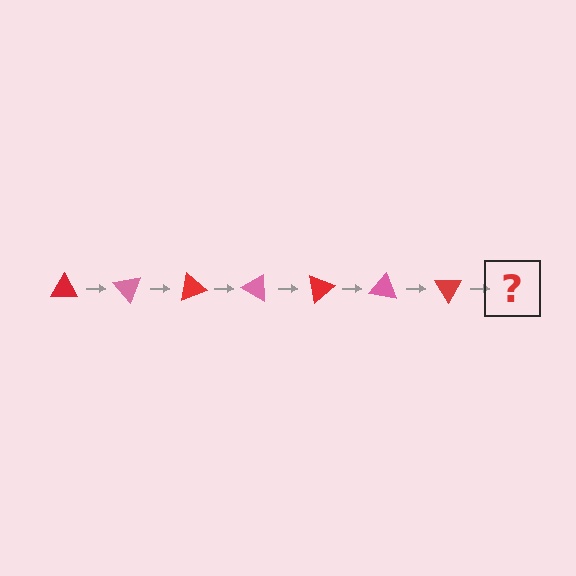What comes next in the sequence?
The next element should be a pink triangle, rotated 350 degrees from the start.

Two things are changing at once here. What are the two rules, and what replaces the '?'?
The two rules are that it rotates 50 degrees each step and the color cycles through red and pink. The '?' should be a pink triangle, rotated 350 degrees from the start.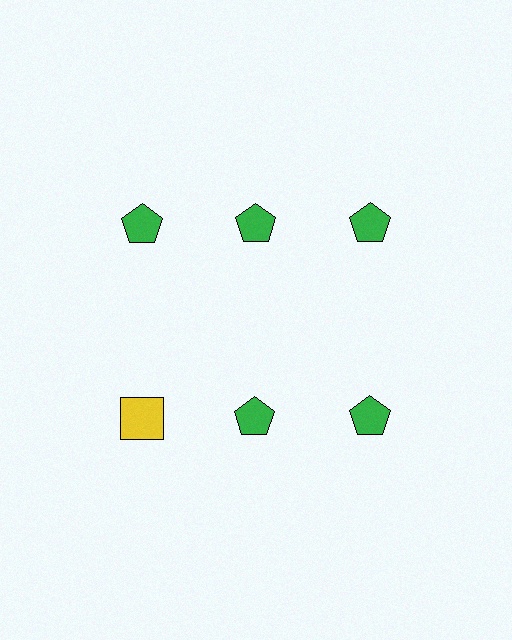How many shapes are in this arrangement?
There are 6 shapes arranged in a grid pattern.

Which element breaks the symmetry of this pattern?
The yellow square in the second row, leftmost column breaks the symmetry. All other shapes are green pentagons.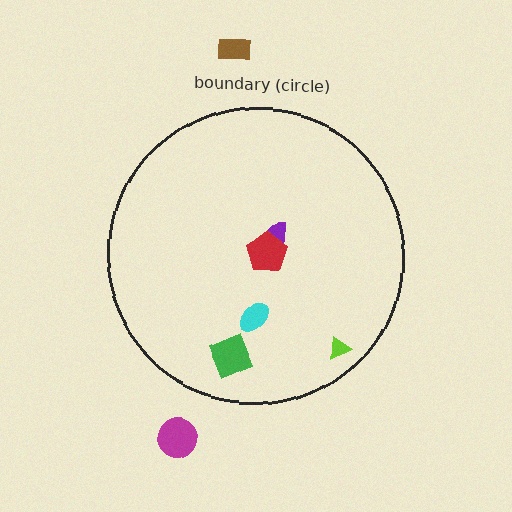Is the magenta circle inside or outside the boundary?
Outside.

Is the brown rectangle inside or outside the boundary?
Outside.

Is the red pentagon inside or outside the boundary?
Inside.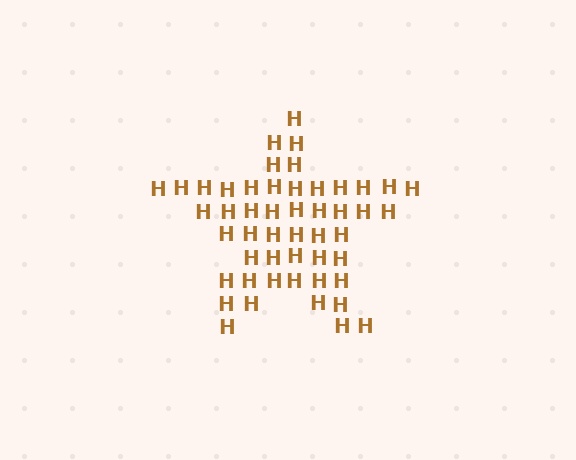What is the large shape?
The large shape is a star.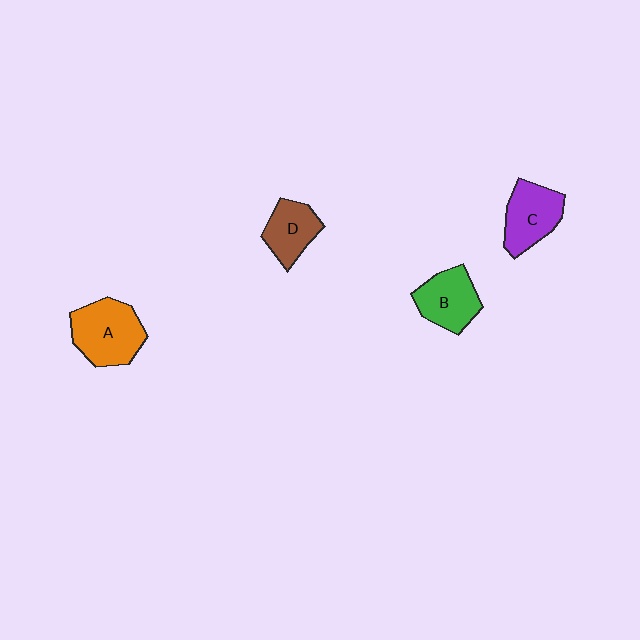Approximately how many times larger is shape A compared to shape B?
Approximately 1.3 times.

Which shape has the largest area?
Shape A (orange).